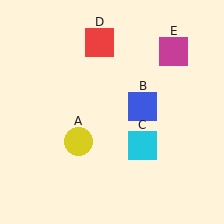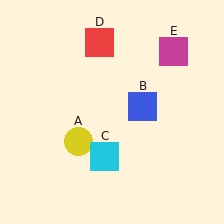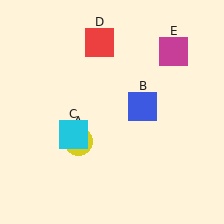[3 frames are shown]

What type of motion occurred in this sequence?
The cyan square (object C) rotated clockwise around the center of the scene.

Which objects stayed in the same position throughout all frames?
Yellow circle (object A) and blue square (object B) and red square (object D) and magenta square (object E) remained stationary.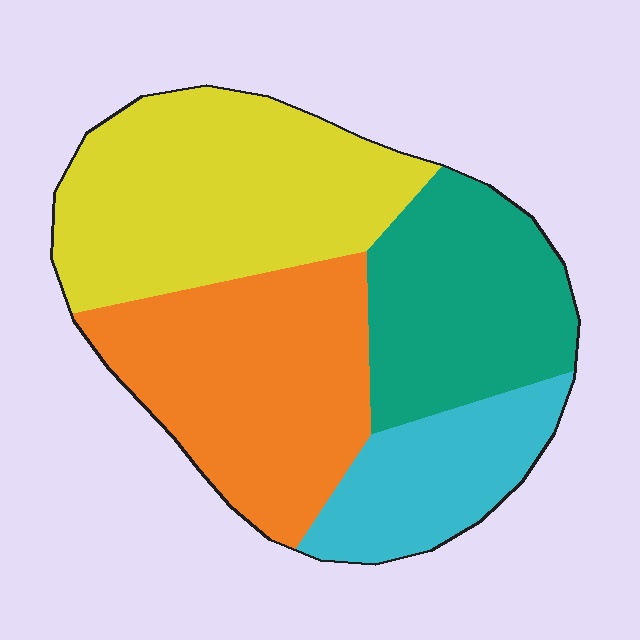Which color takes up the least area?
Cyan, at roughly 15%.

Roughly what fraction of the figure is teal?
Teal covers about 25% of the figure.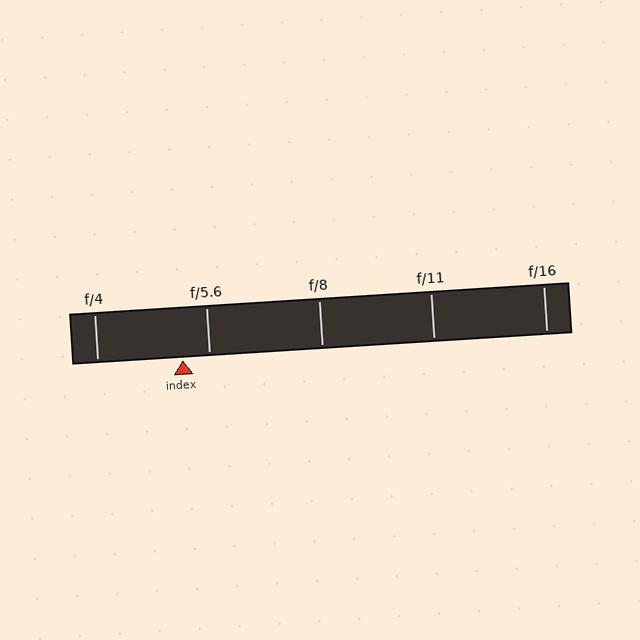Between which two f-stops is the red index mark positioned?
The index mark is between f/4 and f/5.6.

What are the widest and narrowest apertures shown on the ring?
The widest aperture shown is f/4 and the narrowest is f/16.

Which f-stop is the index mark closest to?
The index mark is closest to f/5.6.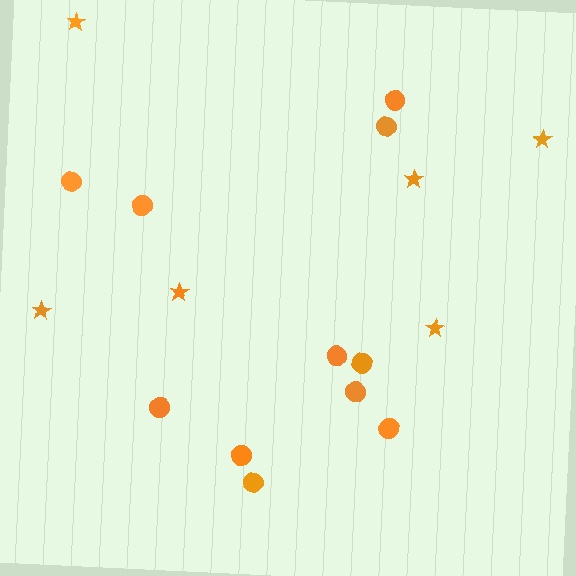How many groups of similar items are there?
There are 2 groups: one group of circles (11) and one group of stars (6).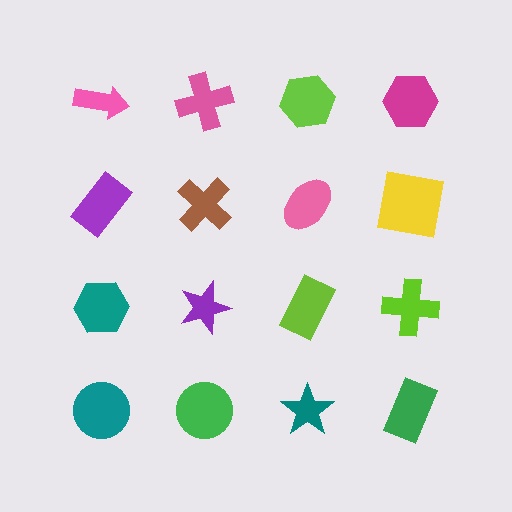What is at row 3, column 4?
A lime cross.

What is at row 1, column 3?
A lime hexagon.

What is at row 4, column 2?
A green circle.